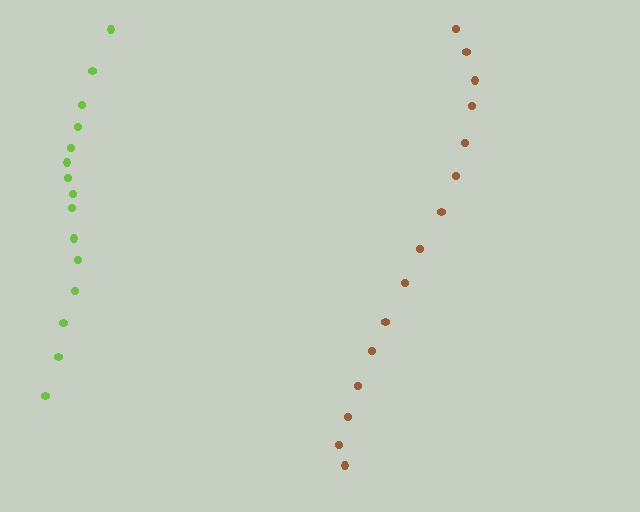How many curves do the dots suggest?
There are 2 distinct paths.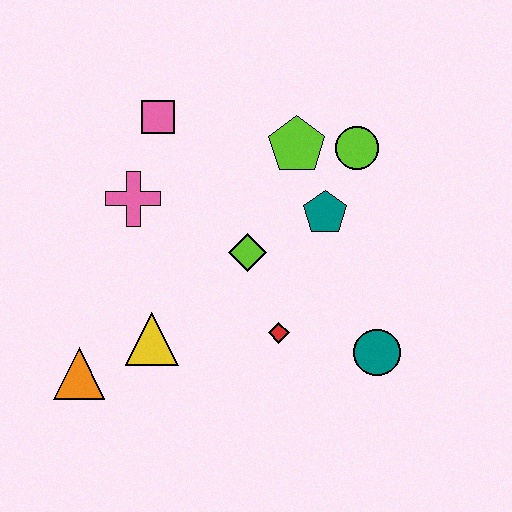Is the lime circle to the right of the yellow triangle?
Yes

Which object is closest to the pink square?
The pink cross is closest to the pink square.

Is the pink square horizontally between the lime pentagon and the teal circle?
No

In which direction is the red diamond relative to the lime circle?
The red diamond is below the lime circle.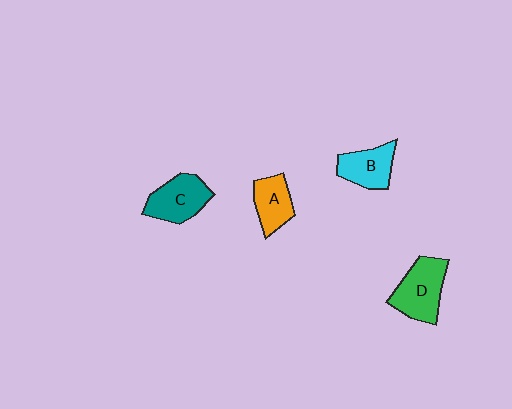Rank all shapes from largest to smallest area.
From largest to smallest: D (green), C (teal), B (cyan), A (orange).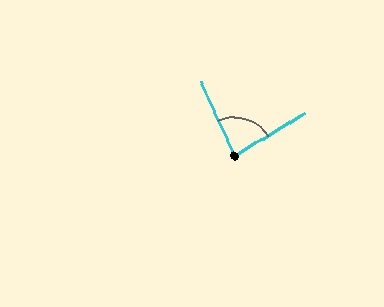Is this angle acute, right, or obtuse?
It is acute.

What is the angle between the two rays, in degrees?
Approximately 83 degrees.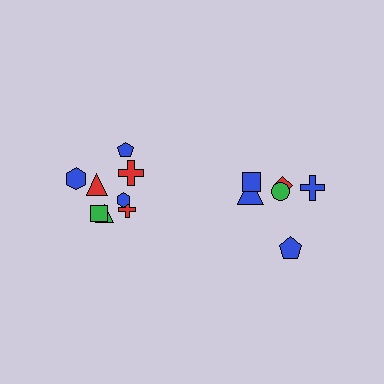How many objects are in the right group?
There are 6 objects.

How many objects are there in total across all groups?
There are 14 objects.